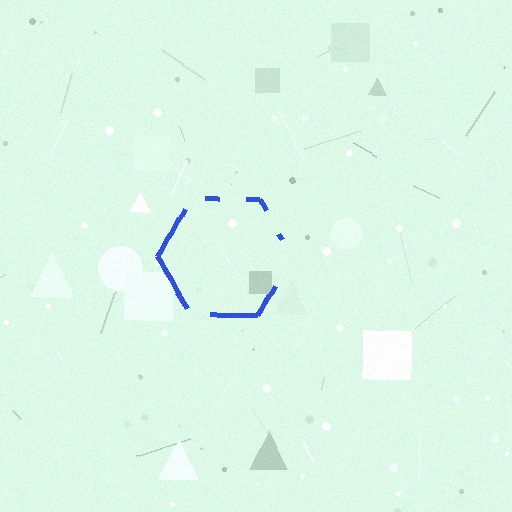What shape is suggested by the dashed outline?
The dashed outline suggests a hexagon.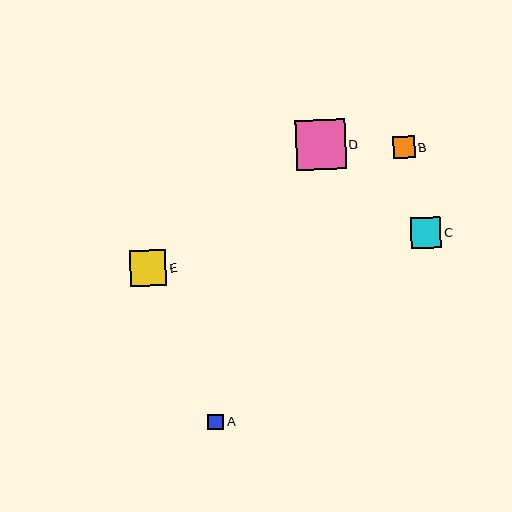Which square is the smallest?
Square A is the smallest with a size of approximately 16 pixels.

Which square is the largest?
Square D is the largest with a size of approximately 50 pixels.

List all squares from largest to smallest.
From largest to smallest: D, E, C, B, A.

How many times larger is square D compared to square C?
Square D is approximately 1.6 times the size of square C.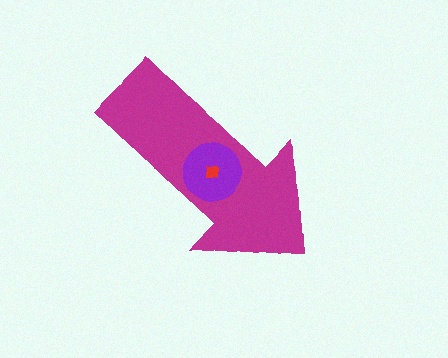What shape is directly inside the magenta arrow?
The purple circle.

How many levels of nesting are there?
3.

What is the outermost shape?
The magenta arrow.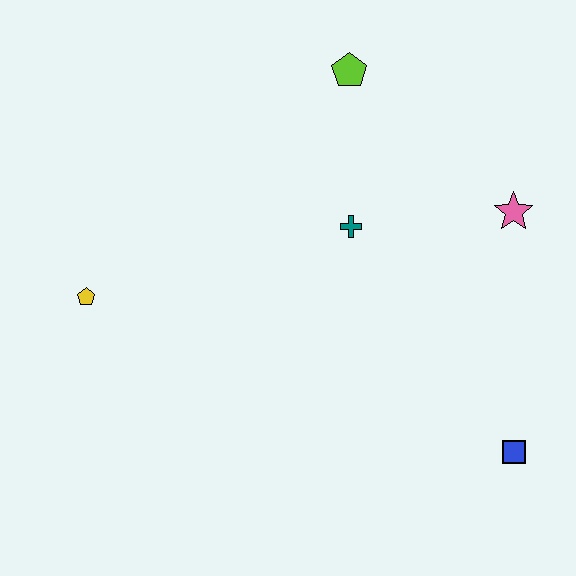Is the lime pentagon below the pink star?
No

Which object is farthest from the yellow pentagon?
The blue square is farthest from the yellow pentagon.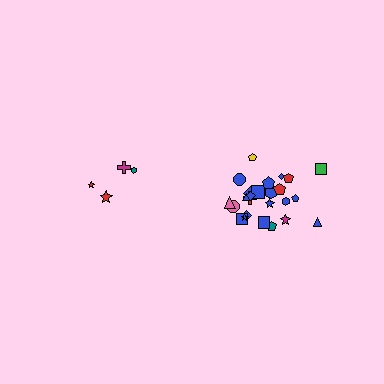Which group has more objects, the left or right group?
The right group.